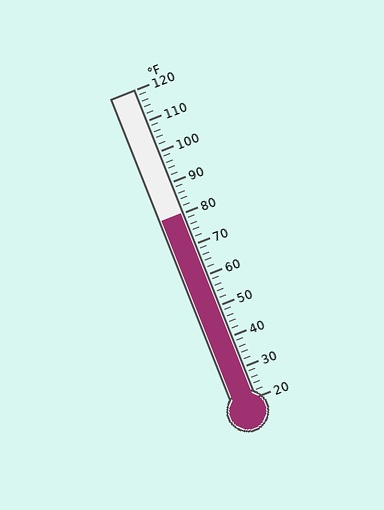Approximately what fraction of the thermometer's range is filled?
The thermometer is filled to approximately 60% of its range.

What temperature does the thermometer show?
The thermometer shows approximately 80°F.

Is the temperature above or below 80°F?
The temperature is at 80°F.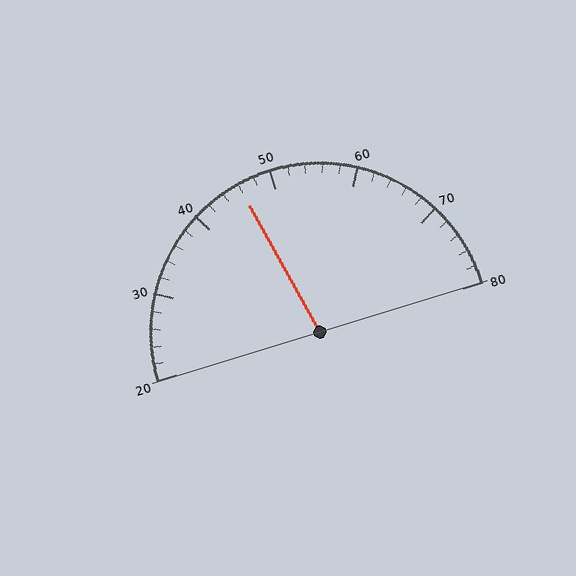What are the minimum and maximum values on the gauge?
The gauge ranges from 20 to 80.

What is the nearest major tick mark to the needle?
The nearest major tick mark is 50.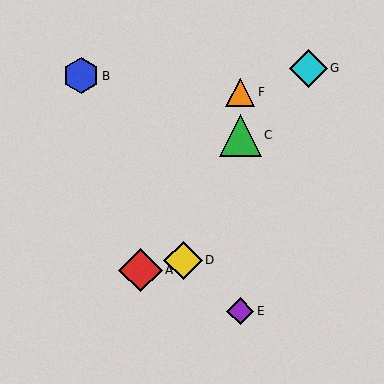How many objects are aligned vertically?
3 objects (C, E, F) are aligned vertically.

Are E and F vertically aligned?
Yes, both are at x≈240.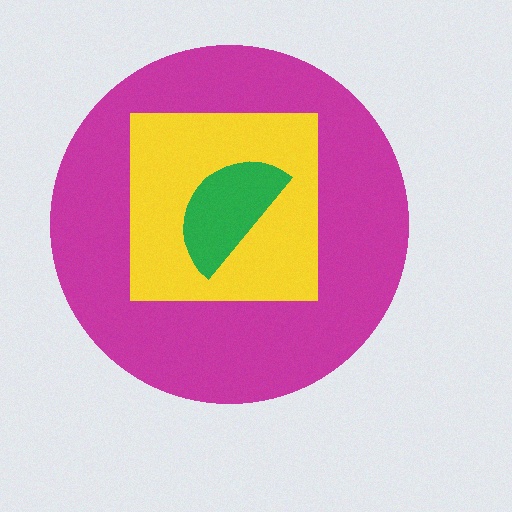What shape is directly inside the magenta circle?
The yellow square.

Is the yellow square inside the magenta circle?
Yes.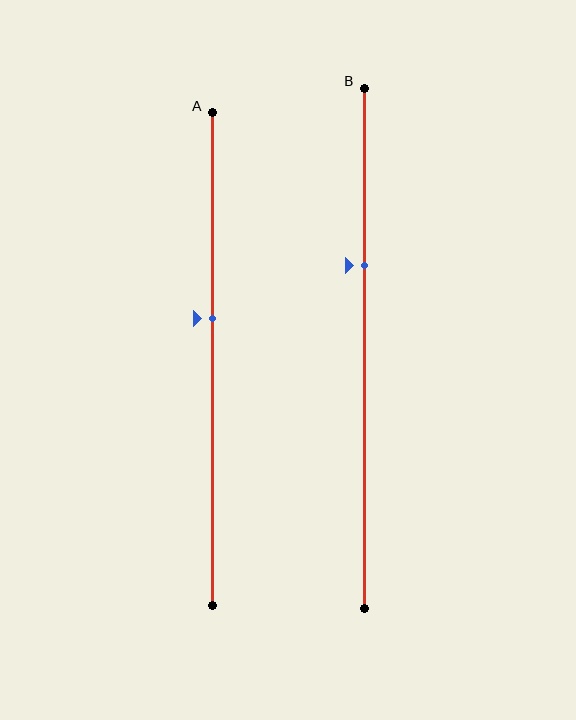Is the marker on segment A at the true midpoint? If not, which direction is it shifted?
No, the marker on segment A is shifted upward by about 8% of the segment length.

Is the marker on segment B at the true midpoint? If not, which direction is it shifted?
No, the marker on segment B is shifted upward by about 16% of the segment length.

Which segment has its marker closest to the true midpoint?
Segment A has its marker closest to the true midpoint.